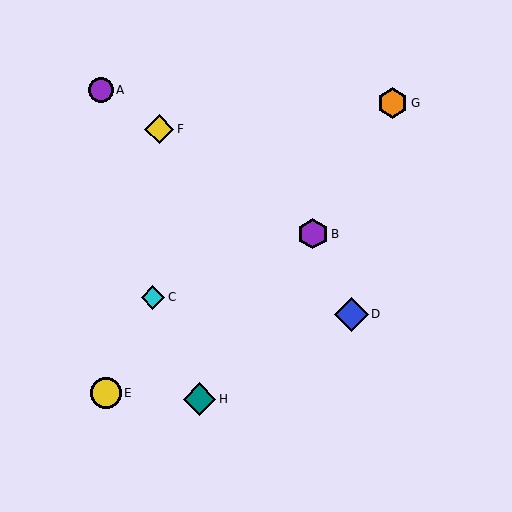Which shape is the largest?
The blue diamond (labeled D) is the largest.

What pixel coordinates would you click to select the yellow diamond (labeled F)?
Click at (159, 129) to select the yellow diamond F.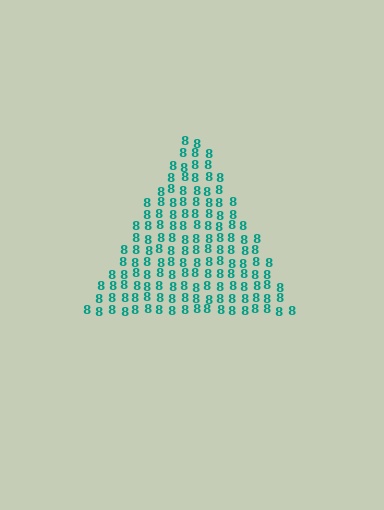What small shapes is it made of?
It is made of small digit 8's.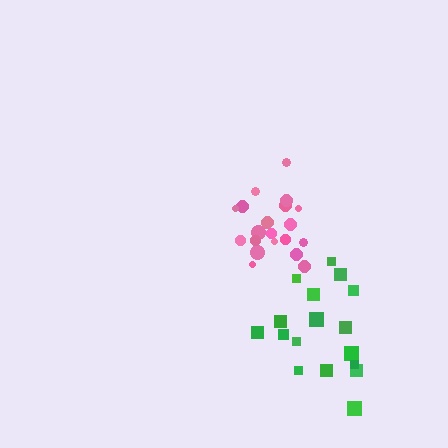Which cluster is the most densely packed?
Pink.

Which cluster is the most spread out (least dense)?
Green.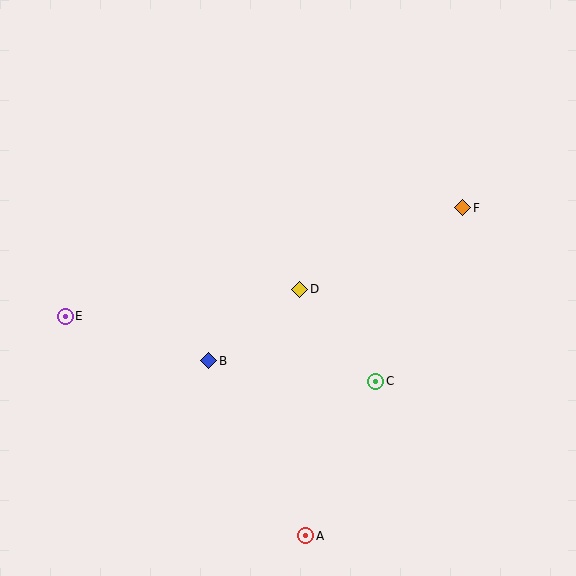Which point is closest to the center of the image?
Point D at (300, 289) is closest to the center.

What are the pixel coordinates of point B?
Point B is at (209, 361).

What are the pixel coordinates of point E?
Point E is at (65, 316).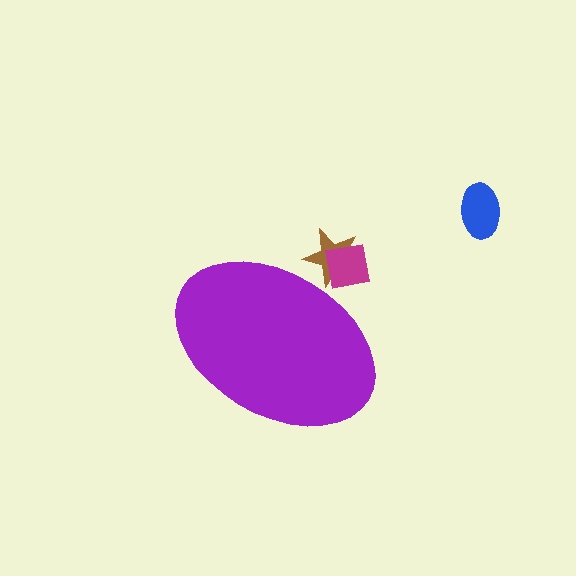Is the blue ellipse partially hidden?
No, the blue ellipse is fully visible.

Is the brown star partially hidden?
Yes, the brown star is partially hidden behind the purple ellipse.